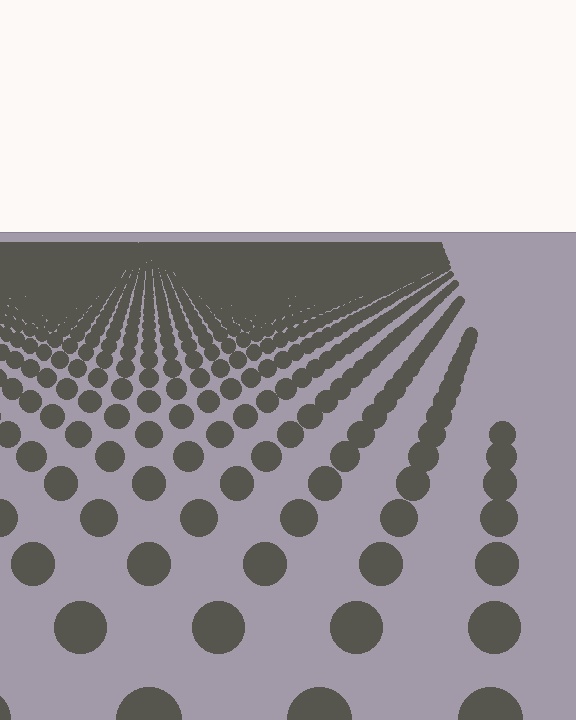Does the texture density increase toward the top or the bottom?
Density increases toward the top.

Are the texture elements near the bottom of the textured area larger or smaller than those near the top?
Larger. Near the bottom, elements are closer to the viewer and appear at a bigger on-screen size.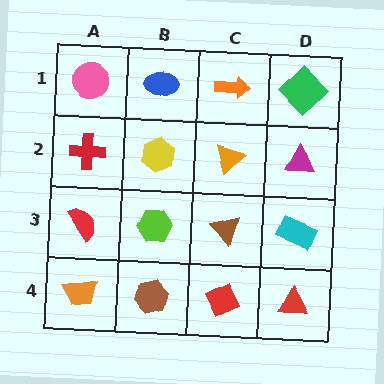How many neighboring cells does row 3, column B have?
4.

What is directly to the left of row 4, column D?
A red diamond.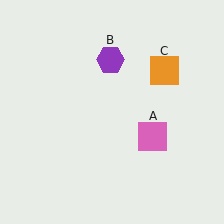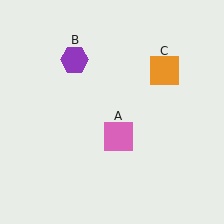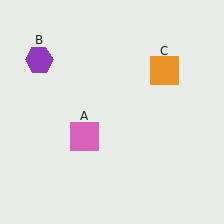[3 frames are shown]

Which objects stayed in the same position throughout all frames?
Orange square (object C) remained stationary.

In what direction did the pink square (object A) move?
The pink square (object A) moved left.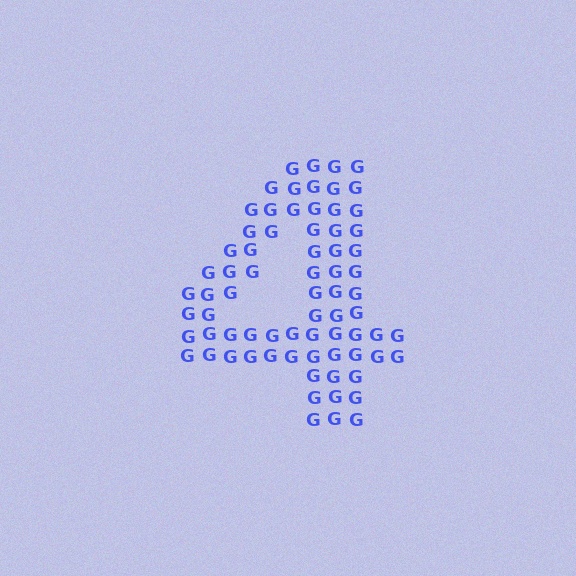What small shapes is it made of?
It is made of small letter G's.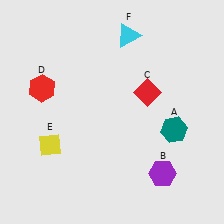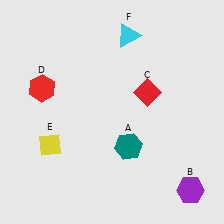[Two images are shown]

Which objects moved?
The objects that moved are: the teal hexagon (A), the purple hexagon (B).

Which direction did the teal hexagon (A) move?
The teal hexagon (A) moved left.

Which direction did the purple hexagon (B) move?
The purple hexagon (B) moved right.